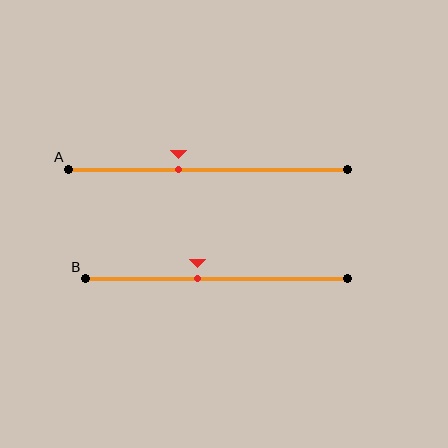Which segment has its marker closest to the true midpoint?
Segment B has its marker closest to the true midpoint.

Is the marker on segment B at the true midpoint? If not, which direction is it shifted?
No, the marker on segment B is shifted to the left by about 8% of the segment length.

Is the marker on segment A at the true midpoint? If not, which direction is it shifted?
No, the marker on segment A is shifted to the left by about 11% of the segment length.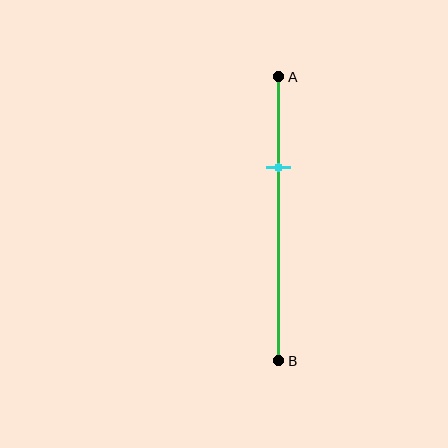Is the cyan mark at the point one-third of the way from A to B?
Yes, the mark is approximately at the one-third point.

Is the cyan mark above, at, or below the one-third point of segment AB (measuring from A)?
The cyan mark is approximately at the one-third point of segment AB.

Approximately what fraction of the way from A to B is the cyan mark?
The cyan mark is approximately 30% of the way from A to B.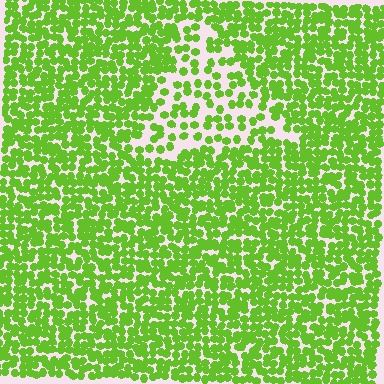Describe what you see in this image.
The image contains small lime elements arranged at two different densities. A triangle-shaped region is visible where the elements are less densely packed than the surrounding area.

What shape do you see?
I see a triangle.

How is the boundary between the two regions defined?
The boundary is defined by a change in element density (approximately 2.1x ratio). All elements are the same color, size, and shape.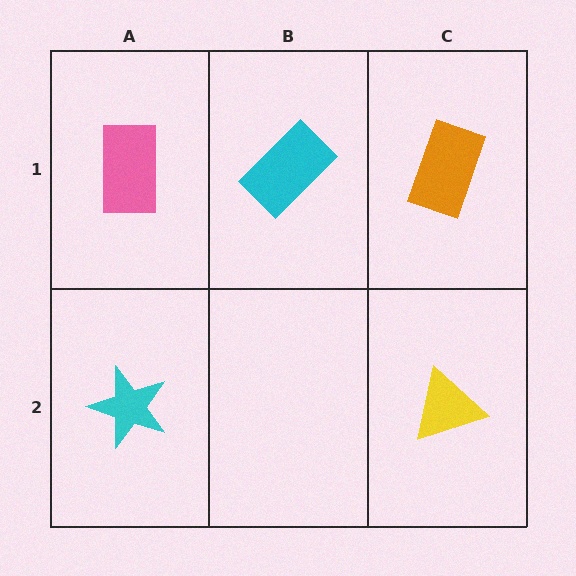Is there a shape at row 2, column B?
No, that cell is empty.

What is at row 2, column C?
A yellow triangle.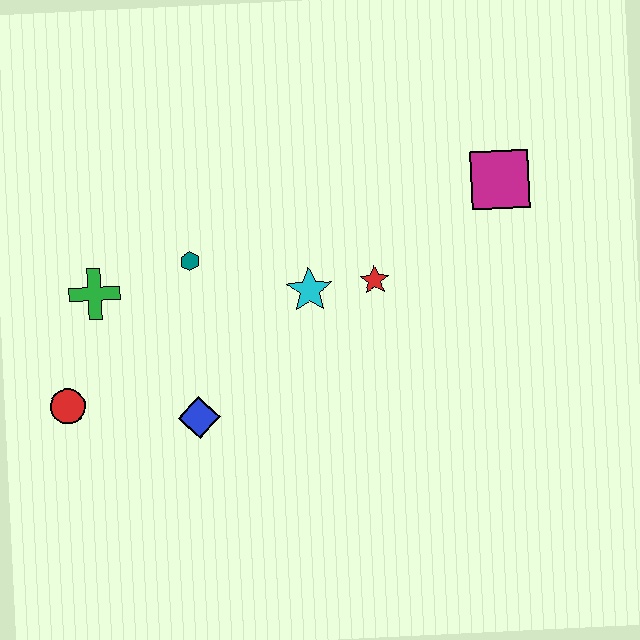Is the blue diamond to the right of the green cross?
Yes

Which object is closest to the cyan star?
The red star is closest to the cyan star.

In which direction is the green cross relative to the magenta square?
The green cross is to the left of the magenta square.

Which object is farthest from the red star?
The red circle is farthest from the red star.